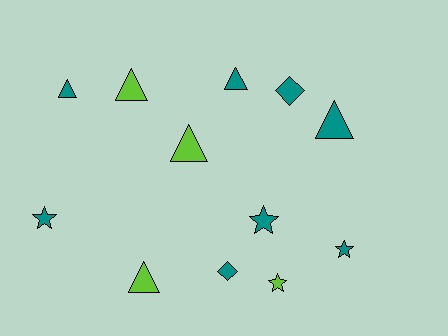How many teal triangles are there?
There are 3 teal triangles.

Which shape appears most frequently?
Triangle, with 6 objects.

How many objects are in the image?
There are 12 objects.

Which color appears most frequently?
Teal, with 8 objects.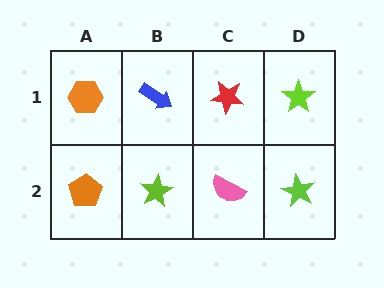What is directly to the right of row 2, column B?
A pink semicircle.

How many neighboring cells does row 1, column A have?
2.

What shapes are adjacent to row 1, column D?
A lime star (row 2, column D), a red star (row 1, column C).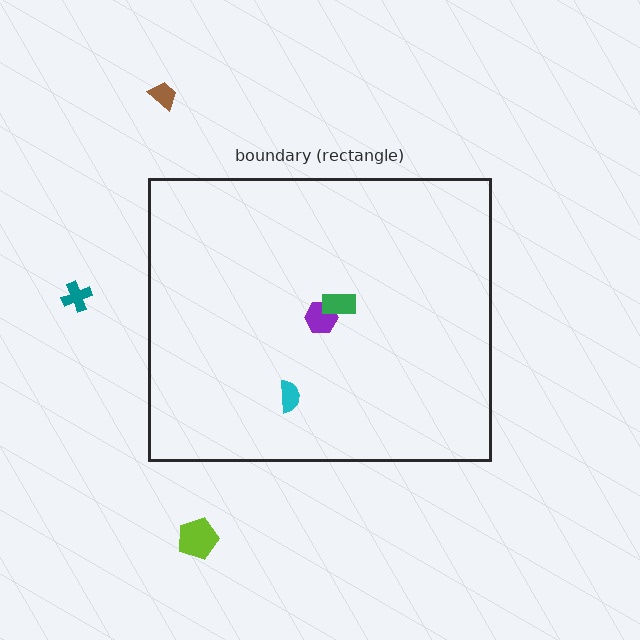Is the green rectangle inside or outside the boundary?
Inside.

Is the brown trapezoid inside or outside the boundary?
Outside.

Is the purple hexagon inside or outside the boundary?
Inside.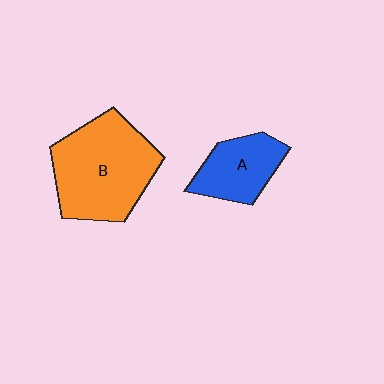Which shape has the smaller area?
Shape A (blue).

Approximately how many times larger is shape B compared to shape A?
Approximately 1.9 times.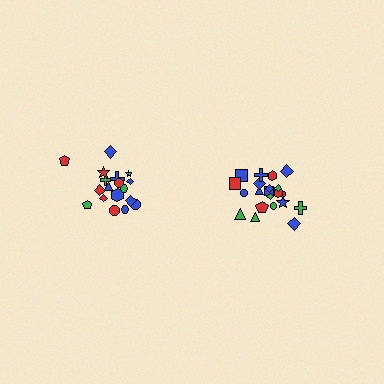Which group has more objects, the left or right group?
The right group.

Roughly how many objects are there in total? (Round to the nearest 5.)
Roughly 40 objects in total.